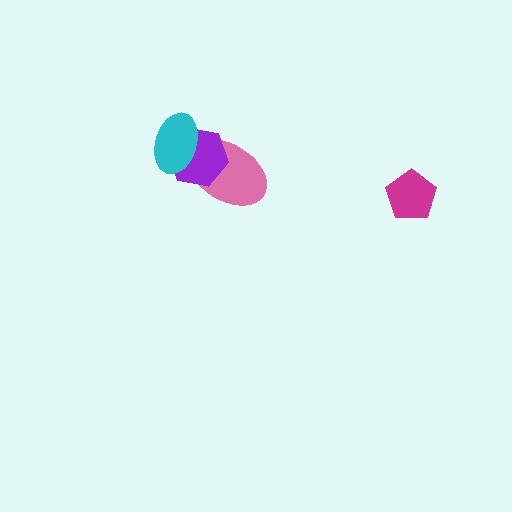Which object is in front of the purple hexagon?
The cyan ellipse is in front of the purple hexagon.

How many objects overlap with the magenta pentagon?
0 objects overlap with the magenta pentagon.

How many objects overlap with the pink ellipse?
2 objects overlap with the pink ellipse.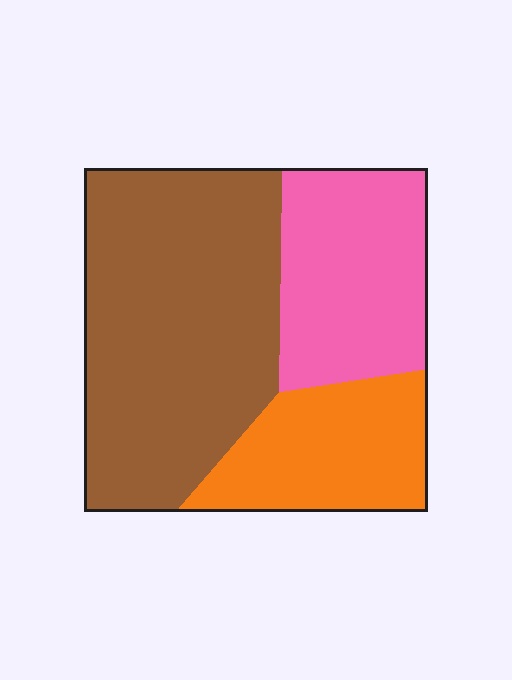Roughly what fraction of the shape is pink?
Pink covers 26% of the shape.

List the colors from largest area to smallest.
From largest to smallest: brown, pink, orange.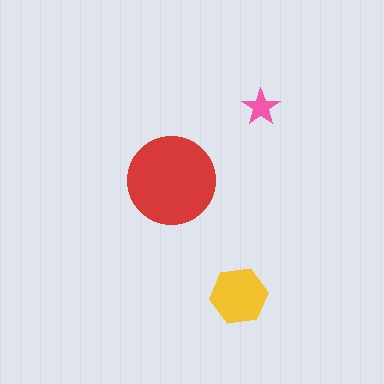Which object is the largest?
The red circle.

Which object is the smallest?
The pink star.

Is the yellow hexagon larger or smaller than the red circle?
Smaller.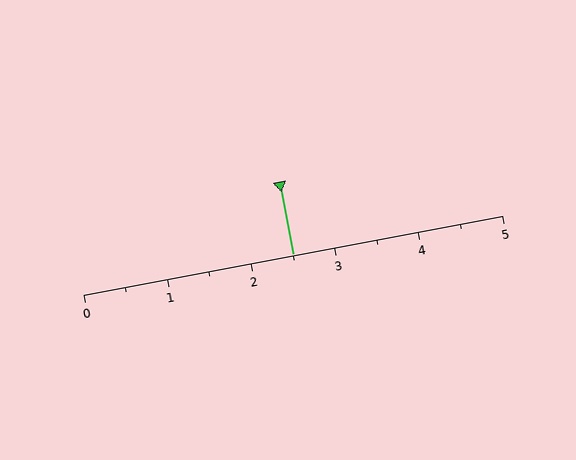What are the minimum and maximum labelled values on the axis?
The axis runs from 0 to 5.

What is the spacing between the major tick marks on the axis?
The major ticks are spaced 1 apart.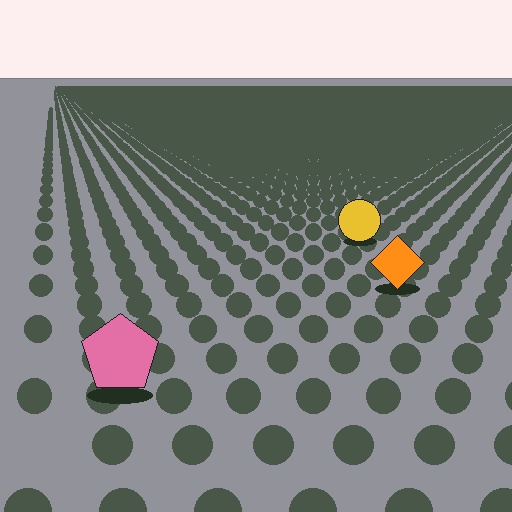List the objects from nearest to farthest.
From nearest to farthest: the pink pentagon, the orange diamond, the yellow circle.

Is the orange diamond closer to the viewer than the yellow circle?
Yes. The orange diamond is closer — you can tell from the texture gradient: the ground texture is coarser near it.